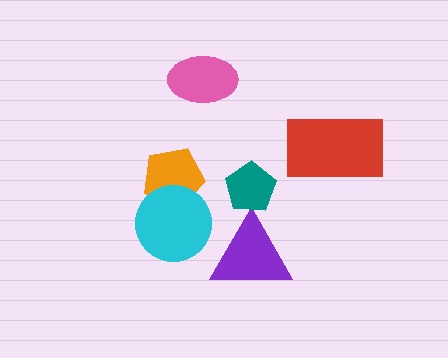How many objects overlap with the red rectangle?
0 objects overlap with the red rectangle.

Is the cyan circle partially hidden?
No, no other shape covers it.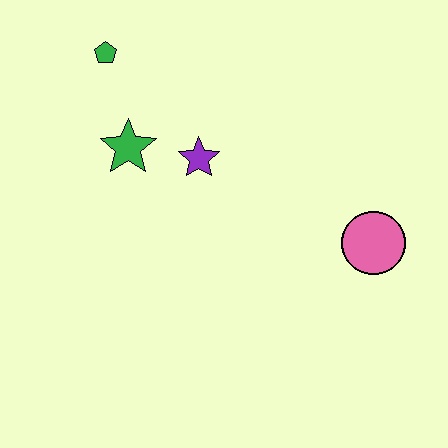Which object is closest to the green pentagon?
The green star is closest to the green pentagon.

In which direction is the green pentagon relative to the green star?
The green pentagon is above the green star.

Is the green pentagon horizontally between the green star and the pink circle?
No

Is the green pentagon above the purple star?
Yes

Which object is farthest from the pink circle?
The green pentagon is farthest from the pink circle.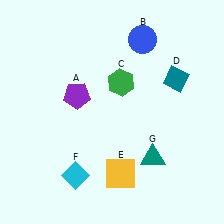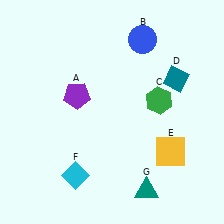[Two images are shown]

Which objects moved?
The objects that moved are: the green hexagon (C), the yellow square (E), the teal triangle (G).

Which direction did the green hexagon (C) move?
The green hexagon (C) moved right.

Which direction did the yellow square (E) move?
The yellow square (E) moved right.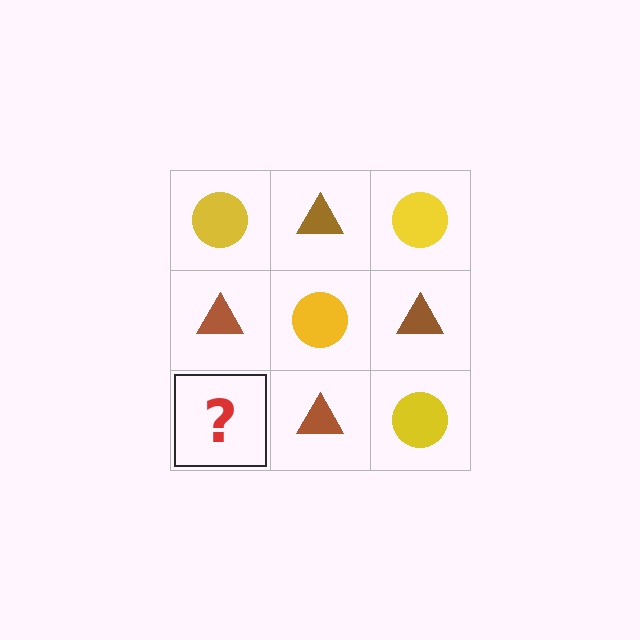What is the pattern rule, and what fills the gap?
The rule is that it alternates yellow circle and brown triangle in a checkerboard pattern. The gap should be filled with a yellow circle.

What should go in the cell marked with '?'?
The missing cell should contain a yellow circle.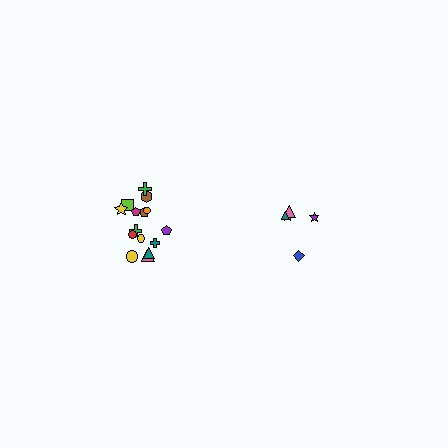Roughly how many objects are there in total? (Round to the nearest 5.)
Roughly 20 objects in total.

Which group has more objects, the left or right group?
The left group.